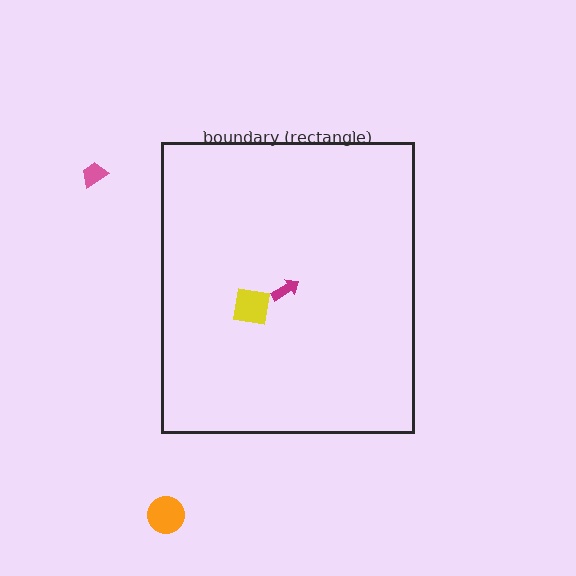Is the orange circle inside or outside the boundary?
Outside.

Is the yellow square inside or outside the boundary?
Inside.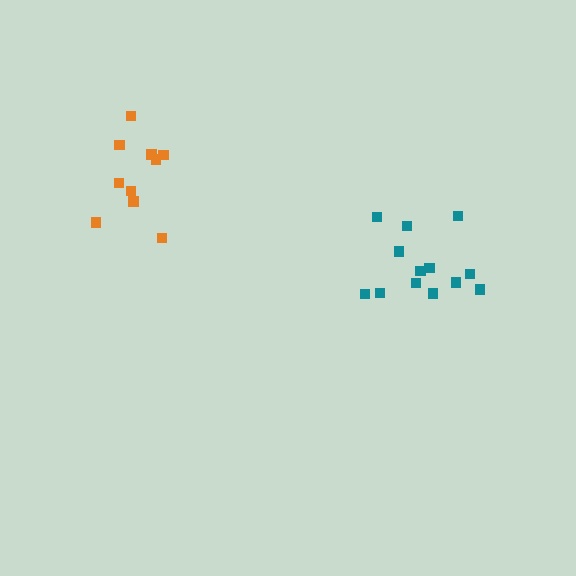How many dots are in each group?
Group 1: 10 dots, Group 2: 13 dots (23 total).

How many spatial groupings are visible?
There are 2 spatial groupings.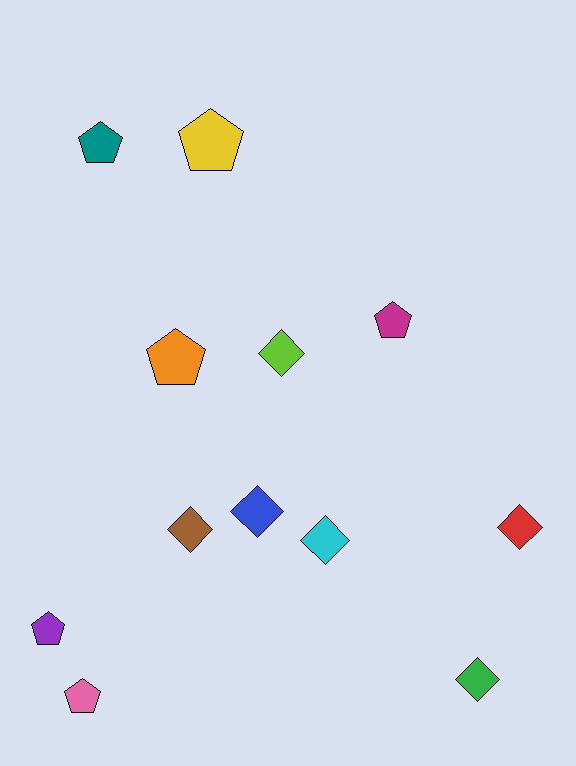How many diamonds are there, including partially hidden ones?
There are 6 diamonds.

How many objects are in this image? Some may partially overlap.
There are 12 objects.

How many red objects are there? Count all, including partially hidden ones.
There is 1 red object.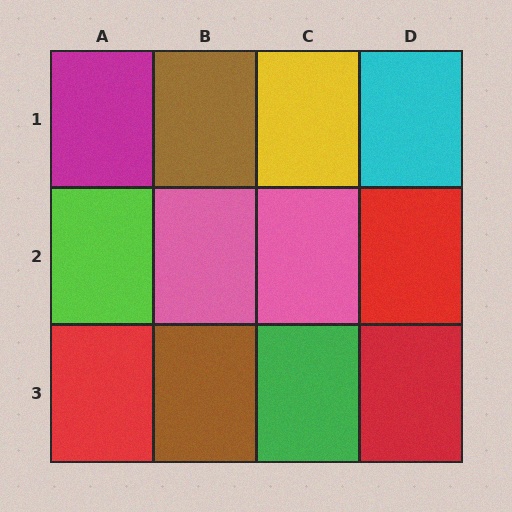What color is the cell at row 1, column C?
Yellow.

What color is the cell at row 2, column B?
Pink.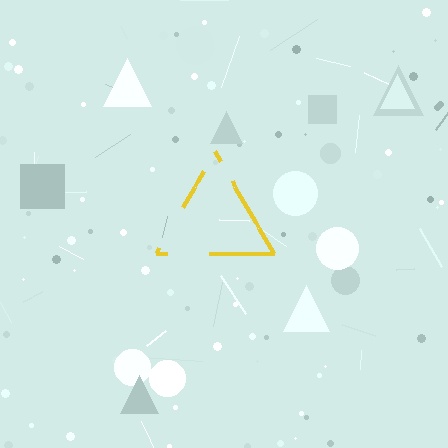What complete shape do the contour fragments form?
The contour fragments form a triangle.